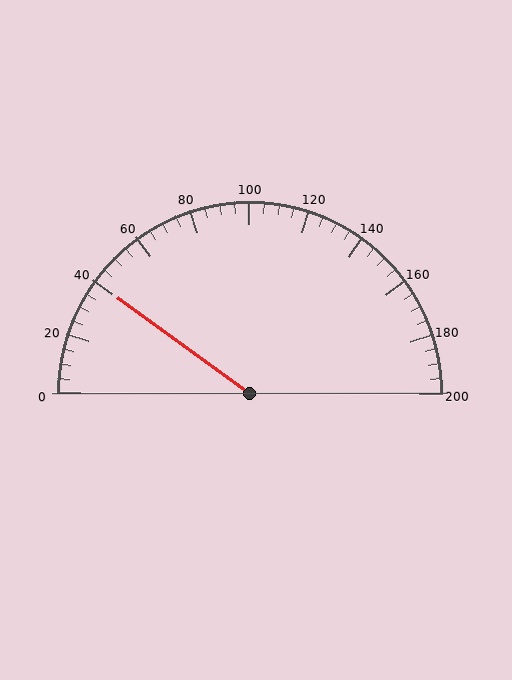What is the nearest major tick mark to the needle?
The nearest major tick mark is 40.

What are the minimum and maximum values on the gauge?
The gauge ranges from 0 to 200.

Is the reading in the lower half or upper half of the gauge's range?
The reading is in the lower half of the range (0 to 200).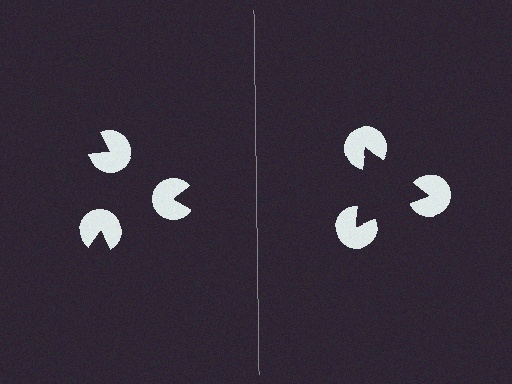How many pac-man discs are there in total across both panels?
6 — 3 on each side.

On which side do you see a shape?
An illusory triangle appears on the right side. On the left side the wedge cuts are rotated, so no coherent shape forms.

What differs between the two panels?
The pac-man discs are positioned identically on both sides; only the wedge orientations differ. On the right they align to a triangle; on the left they are misaligned.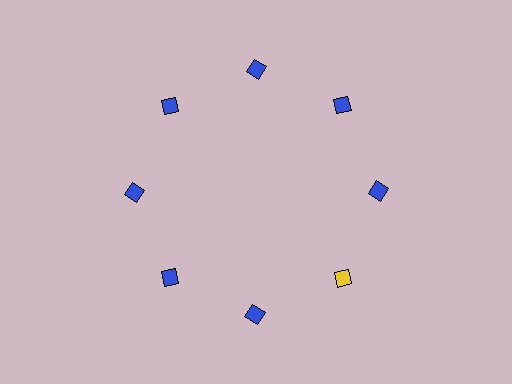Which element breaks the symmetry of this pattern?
The yellow diamond at roughly the 4 o'clock position breaks the symmetry. All other shapes are blue diamonds.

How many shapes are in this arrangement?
There are 8 shapes arranged in a ring pattern.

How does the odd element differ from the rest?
It has a different color: yellow instead of blue.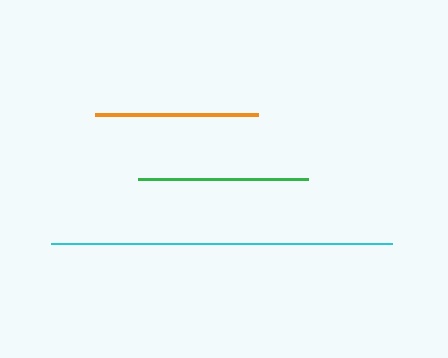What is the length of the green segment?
The green segment is approximately 170 pixels long.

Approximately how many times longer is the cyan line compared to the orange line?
The cyan line is approximately 2.1 times the length of the orange line.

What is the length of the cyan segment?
The cyan segment is approximately 342 pixels long.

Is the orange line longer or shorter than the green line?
The green line is longer than the orange line.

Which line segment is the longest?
The cyan line is the longest at approximately 342 pixels.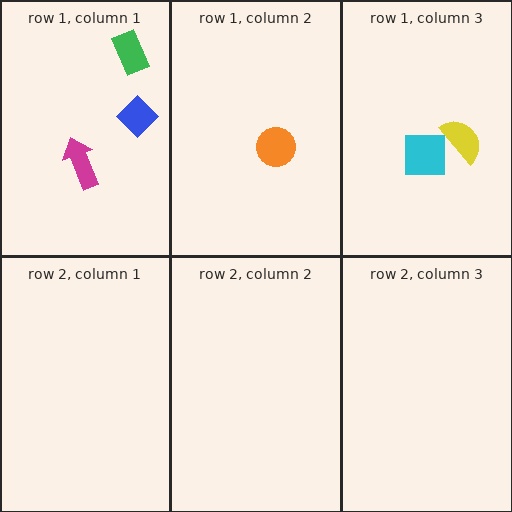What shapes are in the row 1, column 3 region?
The yellow semicircle, the cyan square.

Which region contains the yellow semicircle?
The row 1, column 3 region.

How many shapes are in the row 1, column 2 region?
1.